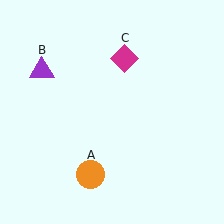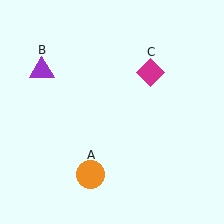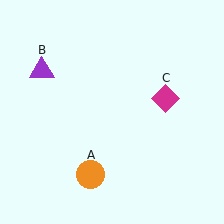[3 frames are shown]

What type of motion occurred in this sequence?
The magenta diamond (object C) rotated clockwise around the center of the scene.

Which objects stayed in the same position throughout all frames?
Orange circle (object A) and purple triangle (object B) remained stationary.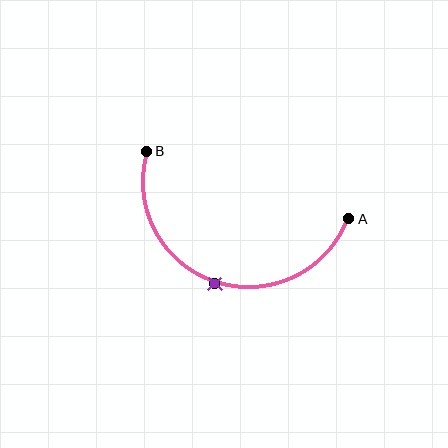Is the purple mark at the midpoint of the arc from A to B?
Yes. The purple mark lies on the arc at equal arc-length from both A and B — it is the arc midpoint.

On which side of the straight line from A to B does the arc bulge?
The arc bulges below the straight line connecting A and B.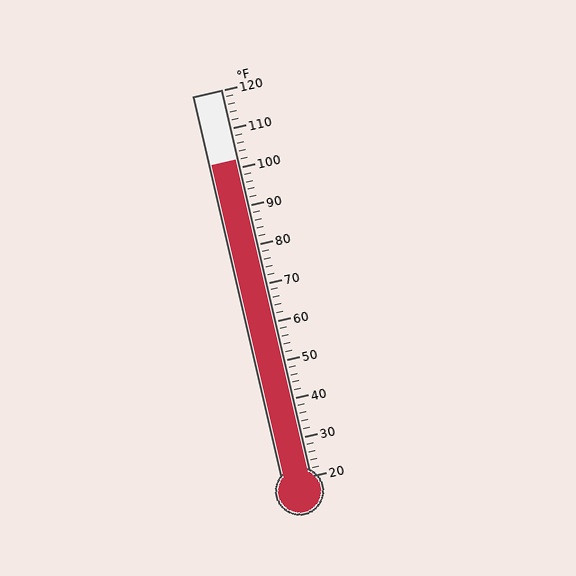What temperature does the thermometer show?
The thermometer shows approximately 102°F.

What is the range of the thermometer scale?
The thermometer scale ranges from 20°F to 120°F.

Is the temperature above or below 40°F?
The temperature is above 40°F.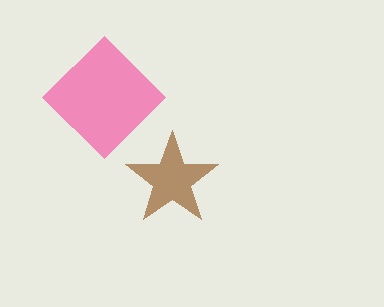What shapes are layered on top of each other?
The layered shapes are: a brown star, a pink diamond.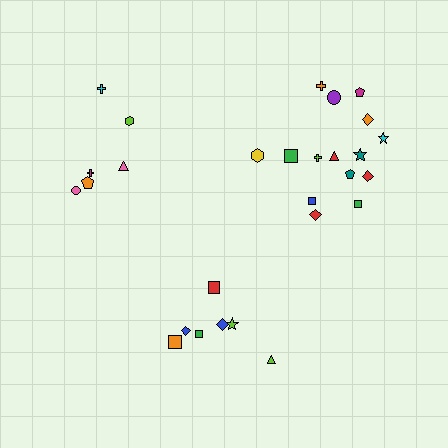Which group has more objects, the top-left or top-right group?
The top-right group.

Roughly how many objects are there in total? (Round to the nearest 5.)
Roughly 30 objects in total.